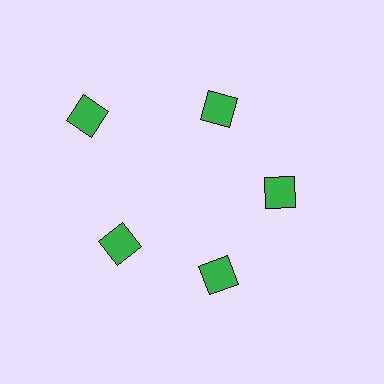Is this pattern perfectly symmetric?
No. The 5 green diamonds are arranged in a ring, but one element near the 10 o'clock position is pushed outward from the center, breaking the 5-fold rotational symmetry.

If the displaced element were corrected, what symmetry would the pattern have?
It would have 5-fold rotational symmetry — the pattern would map onto itself every 72 degrees.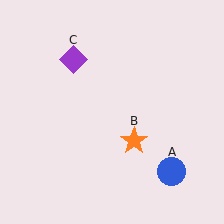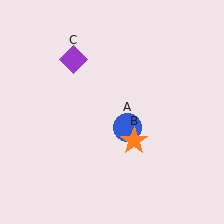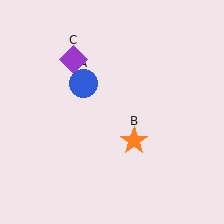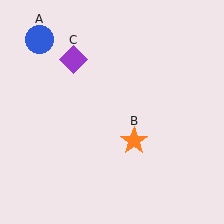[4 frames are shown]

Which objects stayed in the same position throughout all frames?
Orange star (object B) and purple diamond (object C) remained stationary.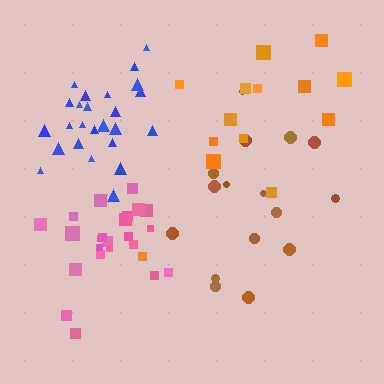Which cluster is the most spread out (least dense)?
Orange.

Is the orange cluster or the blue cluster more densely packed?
Blue.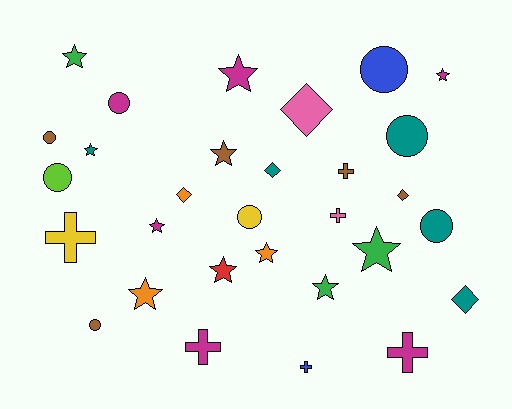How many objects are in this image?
There are 30 objects.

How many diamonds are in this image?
There are 5 diamonds.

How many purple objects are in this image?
There are no purple objects.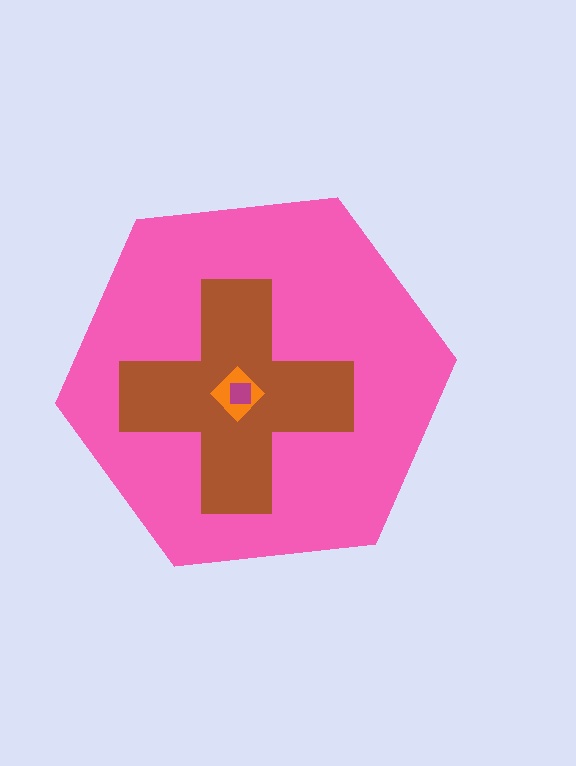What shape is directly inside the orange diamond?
The magenta square.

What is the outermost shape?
The pink hexagon.